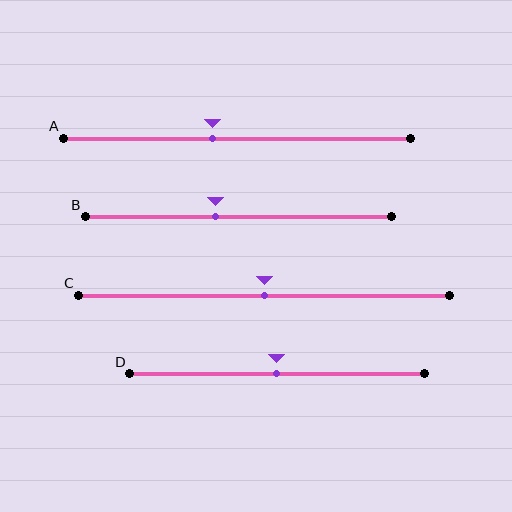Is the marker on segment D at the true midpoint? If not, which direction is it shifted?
Yes, the marker on segment D is at the true midpoint.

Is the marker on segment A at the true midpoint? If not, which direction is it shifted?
No, the marker on segment A is shifted to the left by about 7% of the segment length.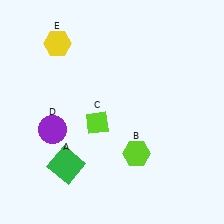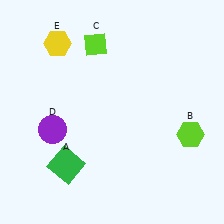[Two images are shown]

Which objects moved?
The objects that moved are: the lime hexagon (B), the lime diamond (C).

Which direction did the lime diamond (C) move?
The lime diamond (C) moved up.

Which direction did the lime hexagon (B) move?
The lime hexagon (B) moved right.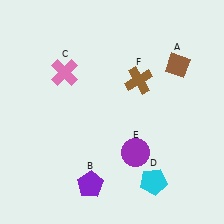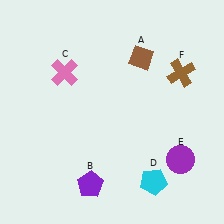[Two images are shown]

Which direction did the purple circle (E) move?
The purple circle (E) moved right.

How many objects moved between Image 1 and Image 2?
3 objects moved between the two images.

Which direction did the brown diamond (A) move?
The brown diamond (A) moved left.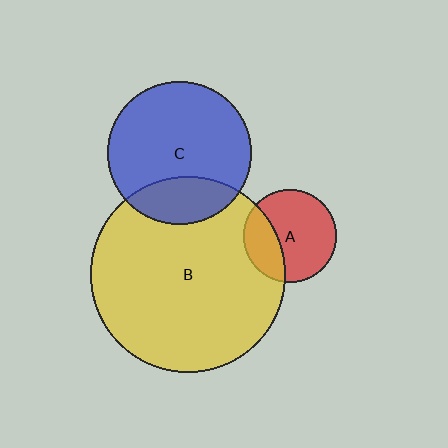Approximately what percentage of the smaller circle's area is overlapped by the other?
Approximately 30%.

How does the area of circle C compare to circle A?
Approximately 2.4 times.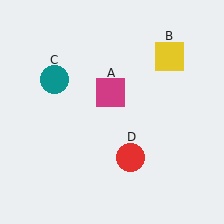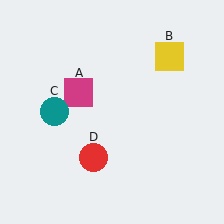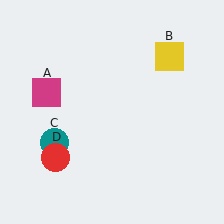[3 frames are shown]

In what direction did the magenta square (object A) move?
The magenta square (object A) moved left.